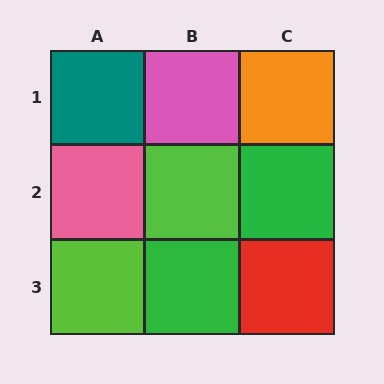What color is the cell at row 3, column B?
Green.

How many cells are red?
1 cell is red.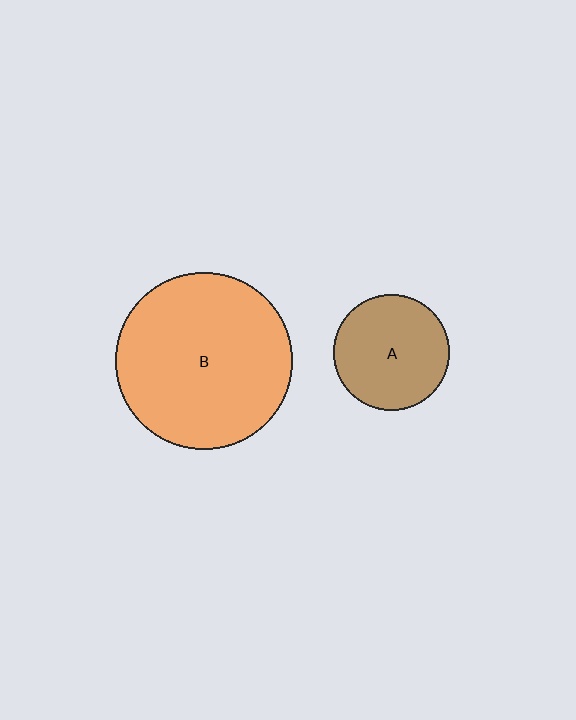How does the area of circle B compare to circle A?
Approximately 2.3 times.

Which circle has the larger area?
Circle B (orange).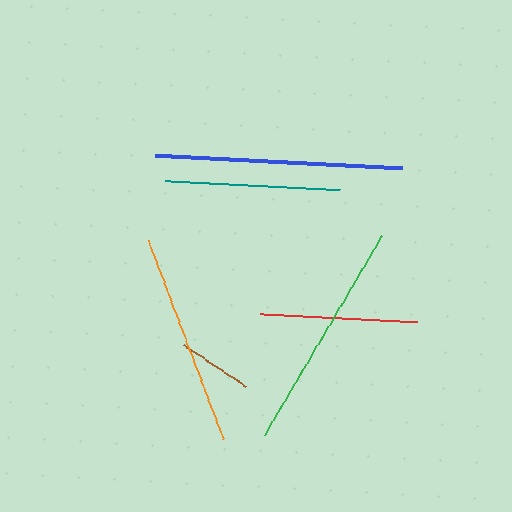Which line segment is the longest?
The blue line is the longest at approximately 247 pixels.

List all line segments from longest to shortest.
From longest to shortest: blue, green, orange, teal, red, brown.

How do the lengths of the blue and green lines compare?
The blue and green lines are approximately the same length.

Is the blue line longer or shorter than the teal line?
The blue line is longer than the teal line.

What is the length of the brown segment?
The brown segment is approximately 75 pixels long.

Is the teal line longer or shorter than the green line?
The green line is longer than the teal line.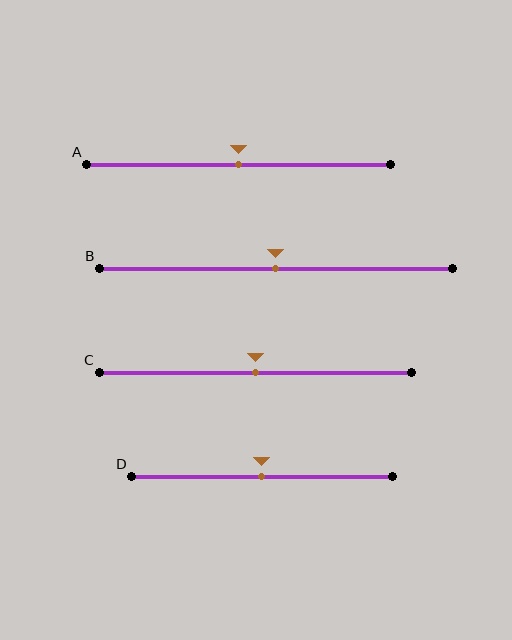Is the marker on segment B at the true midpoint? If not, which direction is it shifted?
Yes, the marker on segment B is at the true midpoint.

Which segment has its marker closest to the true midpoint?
Segment A has its marker closest to the true midpoint.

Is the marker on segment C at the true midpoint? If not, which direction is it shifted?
Yes, the marker on segment C is at the true midpoint.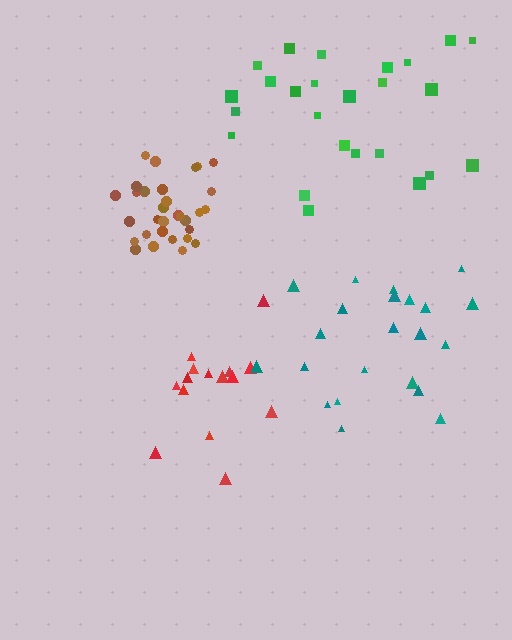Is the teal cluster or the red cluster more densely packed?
Red.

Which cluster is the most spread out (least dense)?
Green.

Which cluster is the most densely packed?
Brown.